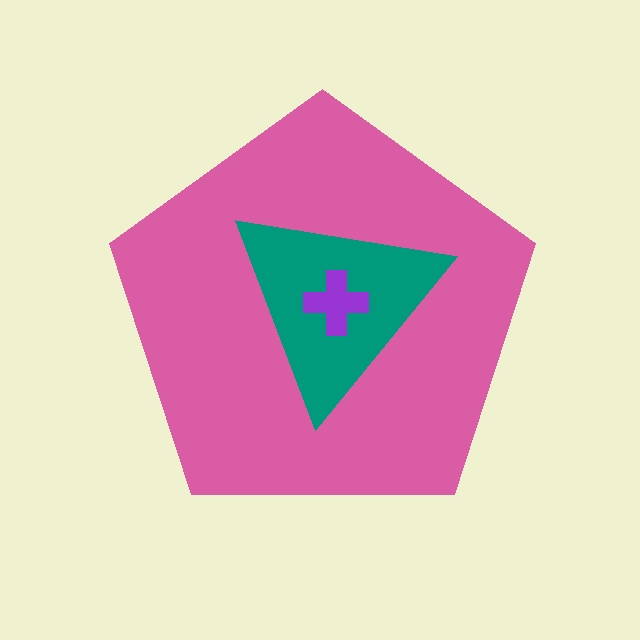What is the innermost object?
The purple cross.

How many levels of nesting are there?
3.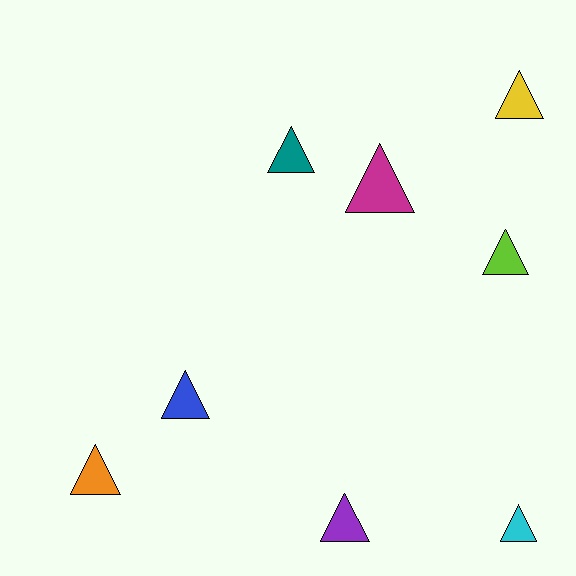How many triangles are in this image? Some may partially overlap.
There are 8 triangles.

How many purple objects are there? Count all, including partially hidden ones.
There is 1 purple object.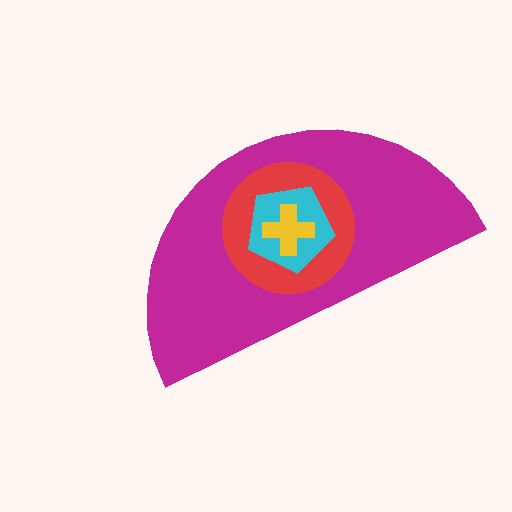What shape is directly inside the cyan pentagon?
The yellow cross.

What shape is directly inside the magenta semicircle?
The red circle.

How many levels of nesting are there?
4.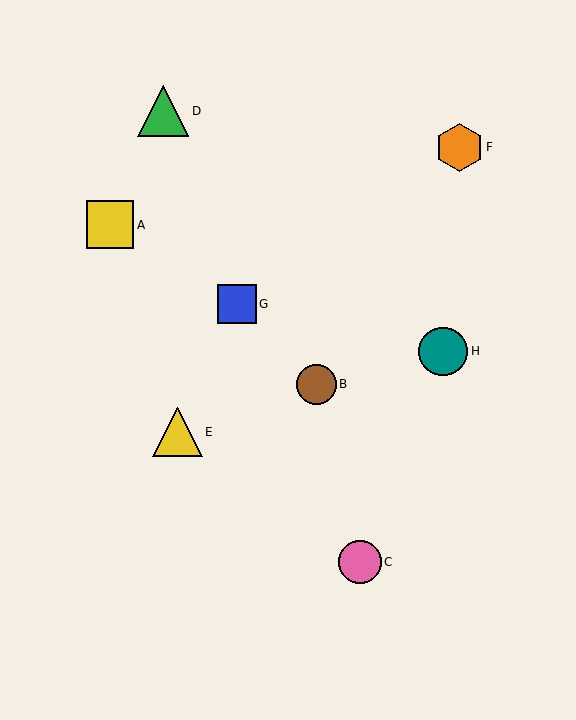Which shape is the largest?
The green triangle (labeled D) is the largest.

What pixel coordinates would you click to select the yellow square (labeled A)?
Click at (110, 225) to select the yellow square A.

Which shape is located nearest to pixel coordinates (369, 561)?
The pink circle (labeled C) at (360, 562) is nearest to that location.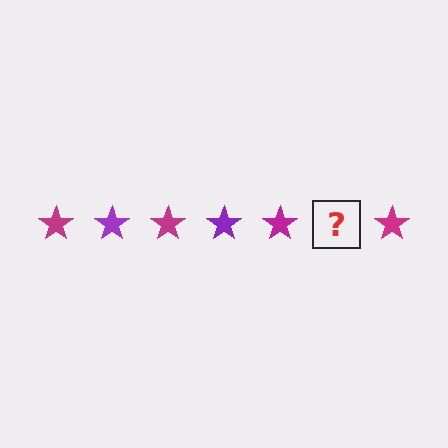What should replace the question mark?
The question mark should be replaced with a purple star.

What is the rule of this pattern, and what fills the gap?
The rule is that the pattern cycles through magenta, purple stars. The gap should be filled with a purple star.